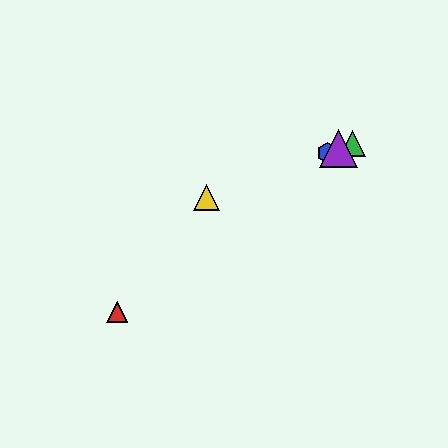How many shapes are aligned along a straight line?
4 shapes (the blue hexagon, the green triangle, the yellow triangle, the purple triangle) are aligned along a straight line.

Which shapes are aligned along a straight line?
The blue hexagon, the green triangle, the yellow triangle, the purple triangle are aligned along a straight line.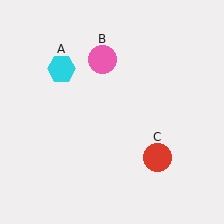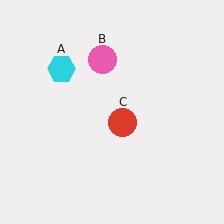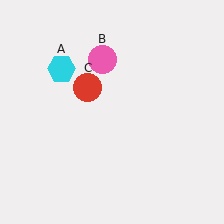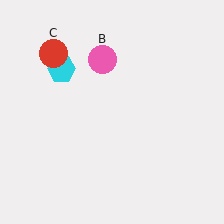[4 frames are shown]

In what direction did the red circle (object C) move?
The red circle (object C) moved up and to the left.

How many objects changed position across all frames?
1 object changed position: red circle (object C).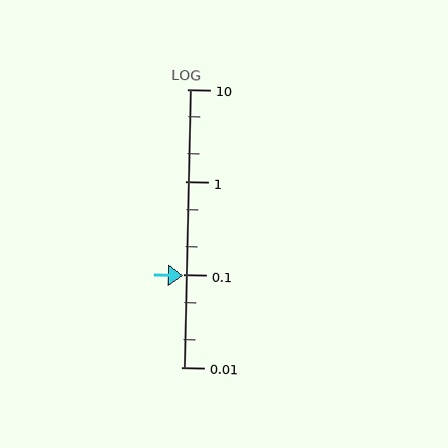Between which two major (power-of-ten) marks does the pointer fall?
The pointer is between 0.01 and 0.1.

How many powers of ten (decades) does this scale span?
The scale spans 3 decades, from 0.01 to 10.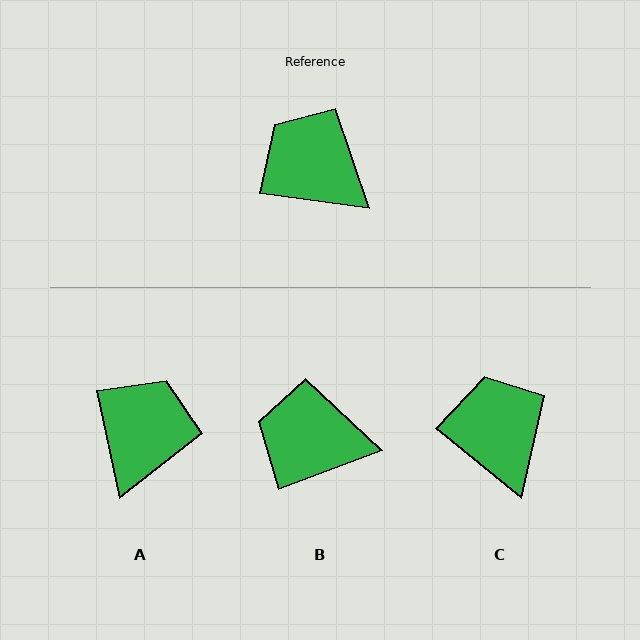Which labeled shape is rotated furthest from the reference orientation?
A, about 70 degrees away.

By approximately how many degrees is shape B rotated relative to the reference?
Approximately 28 degrees counter-clockwise.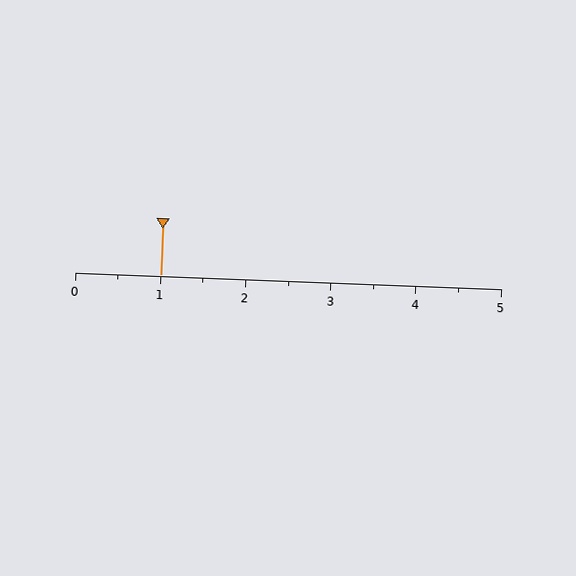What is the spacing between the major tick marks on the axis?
The major ticks are spaced 1 apart.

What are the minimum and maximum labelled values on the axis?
The axis runs from 0 to 5.